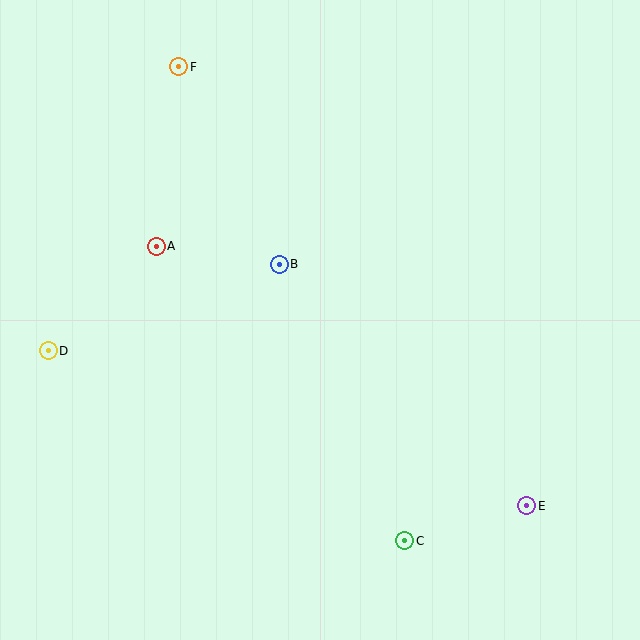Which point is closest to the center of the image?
Point B at (279, 264) is closest to the center.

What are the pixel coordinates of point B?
Point B is at (279, 264).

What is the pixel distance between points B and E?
The distance between B and E is 346 pixels.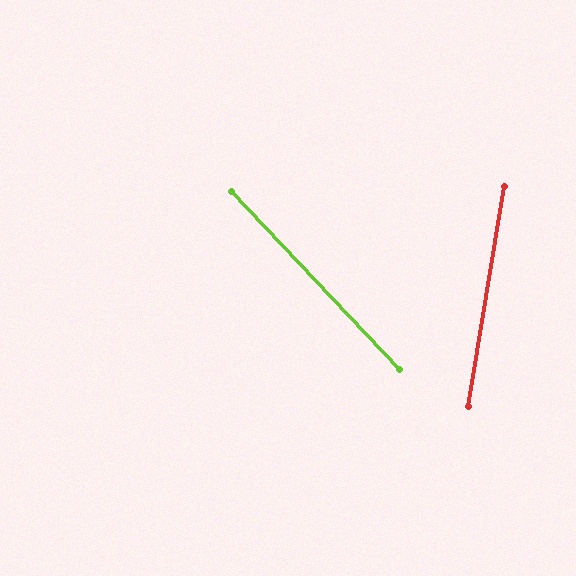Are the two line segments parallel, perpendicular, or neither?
Neither parallel nor perpendicular — they differ by about 53°.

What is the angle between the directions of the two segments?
Approximately 53 degrees.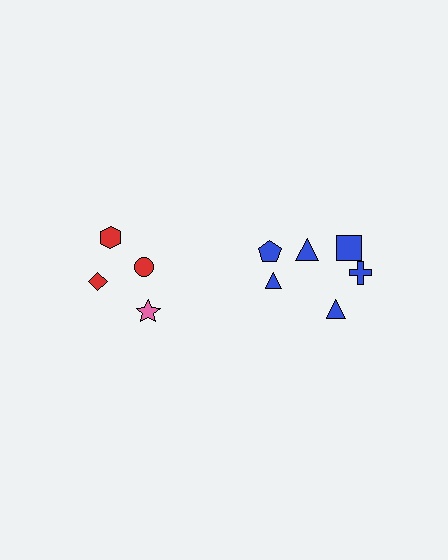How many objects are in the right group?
There are 6 objects.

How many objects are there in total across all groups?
There are 10 objects.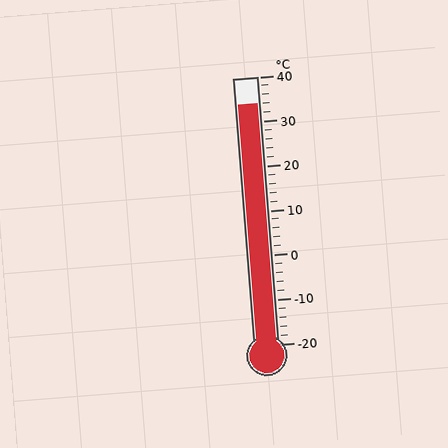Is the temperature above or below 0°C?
The temperature is above 0°C.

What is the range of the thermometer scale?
The thermometer scale ranges from -20°C to 40°C.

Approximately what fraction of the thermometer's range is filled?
The thermometer is filled to approximately 90% of its range.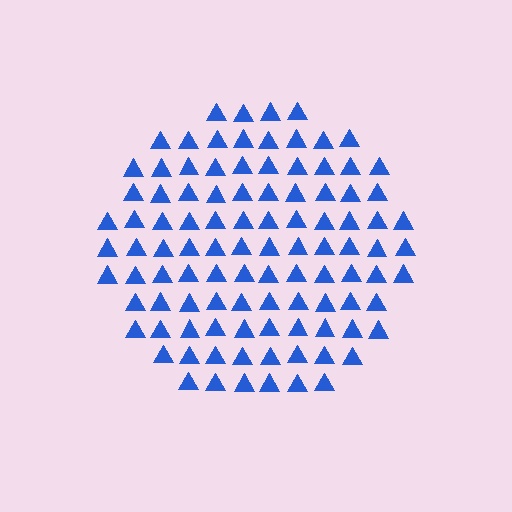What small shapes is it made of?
It is made of small triangles.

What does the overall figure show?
The overall figure shows a circle.